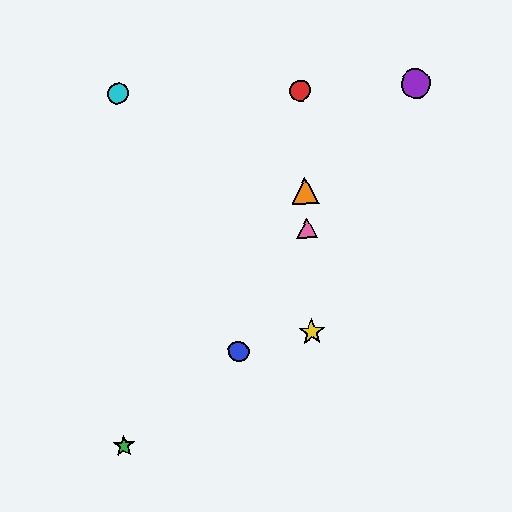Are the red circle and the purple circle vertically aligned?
No, the red circle is at x≈300 and the purple circle is at x≈416.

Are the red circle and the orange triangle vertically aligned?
Yes, both are at x≈300.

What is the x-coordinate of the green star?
The green star is at x≈124.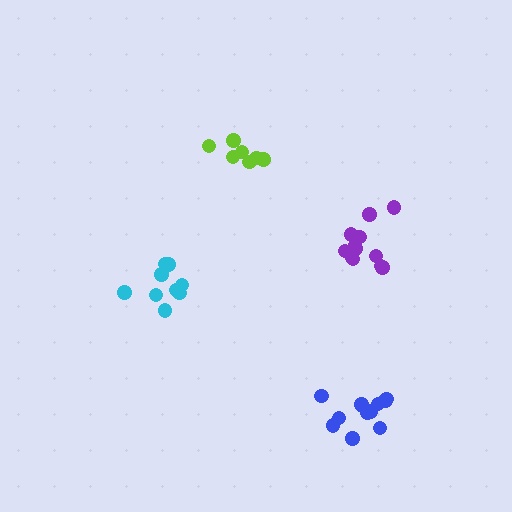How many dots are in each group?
Group 1: 9 dots, Group 2: 12 dots, Group 3: 13 dots, Group 4: 7 dots (41 total).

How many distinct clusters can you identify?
There are 4 distinct clusters.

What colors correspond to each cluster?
The clusters are colored: cyan, purple, blue, lime.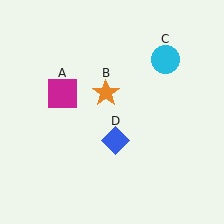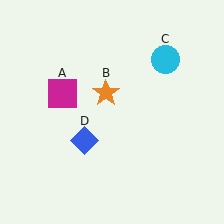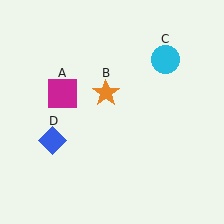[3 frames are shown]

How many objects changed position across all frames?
1 object changed position: blue diamond (object D).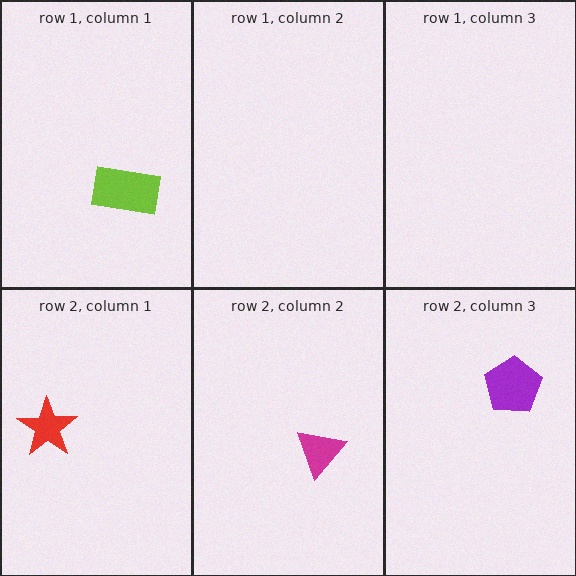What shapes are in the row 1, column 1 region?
The lime rectangle.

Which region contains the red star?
The row 2, column 1 region.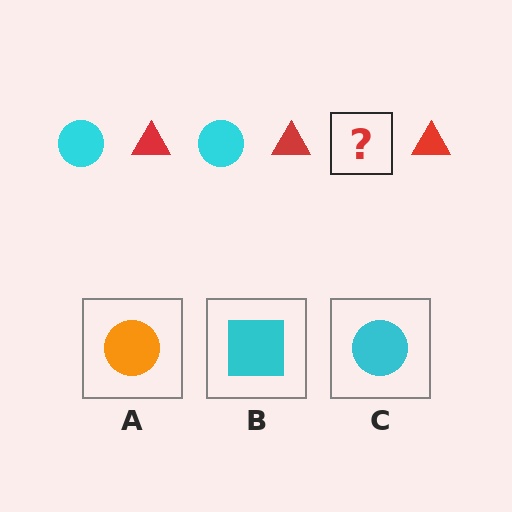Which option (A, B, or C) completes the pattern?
C.